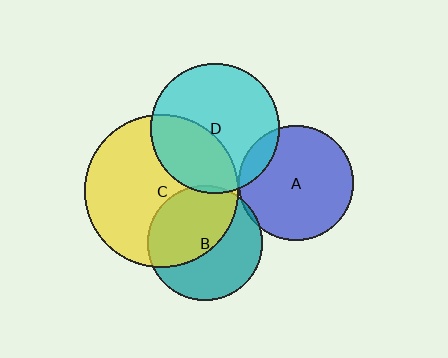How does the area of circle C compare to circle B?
Approximately 1.8 times.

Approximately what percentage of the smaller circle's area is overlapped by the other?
Approximately 5%.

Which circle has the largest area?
Circle C (yellow).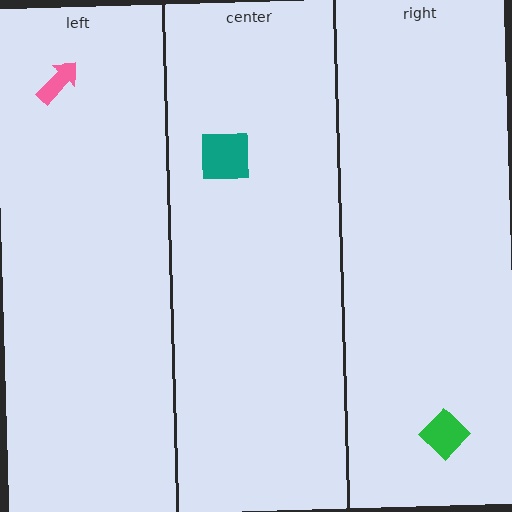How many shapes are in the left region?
1.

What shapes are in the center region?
The teal square.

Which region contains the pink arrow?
The left region.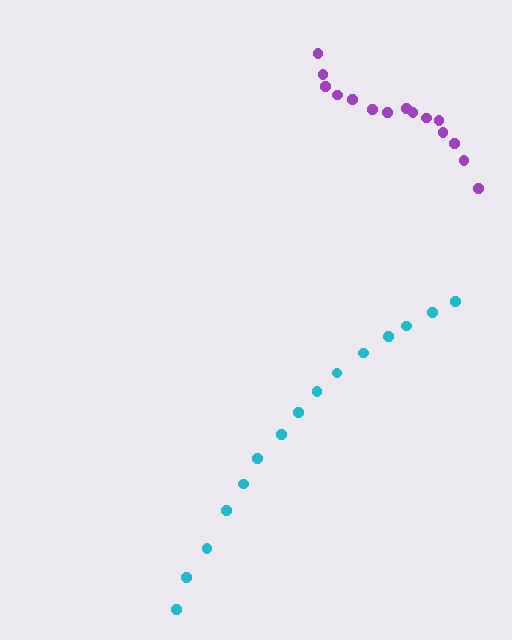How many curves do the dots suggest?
There are 2 distinct paths.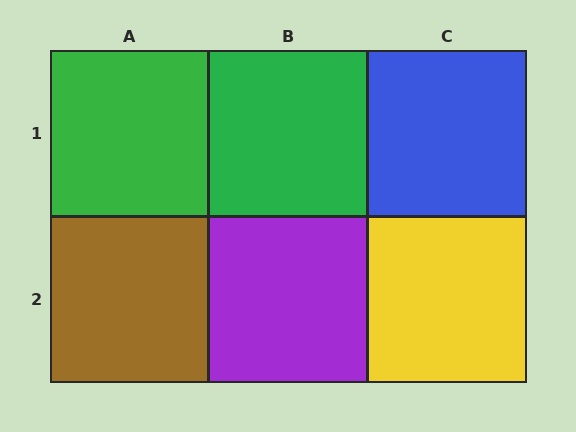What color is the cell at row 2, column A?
Brown.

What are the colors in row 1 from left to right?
Green, green, blue.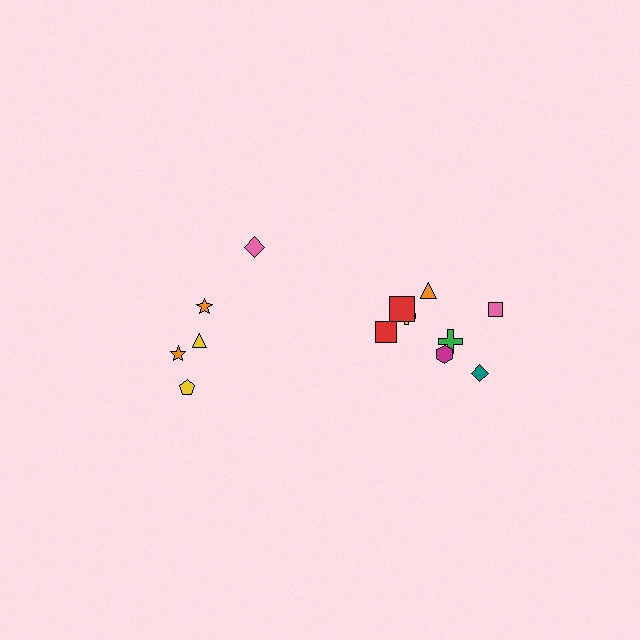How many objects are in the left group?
There are 5 objects.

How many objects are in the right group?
There are 8 objects.